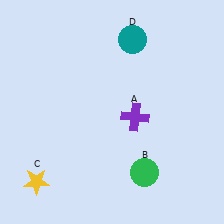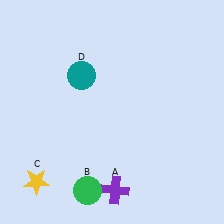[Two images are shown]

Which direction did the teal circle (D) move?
The teal circle (D) moved left.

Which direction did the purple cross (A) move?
The purple cross (A) moved down.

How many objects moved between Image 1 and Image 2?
3 objects moved between the two images.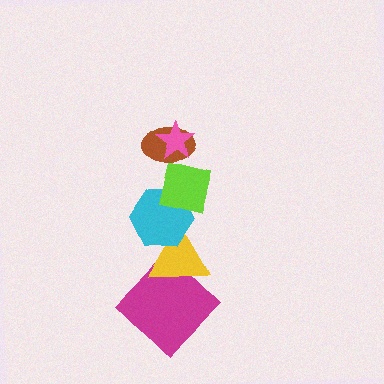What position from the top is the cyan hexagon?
The cyan hexagon is 4th from the top.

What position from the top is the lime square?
The lime square is 3rd from the top.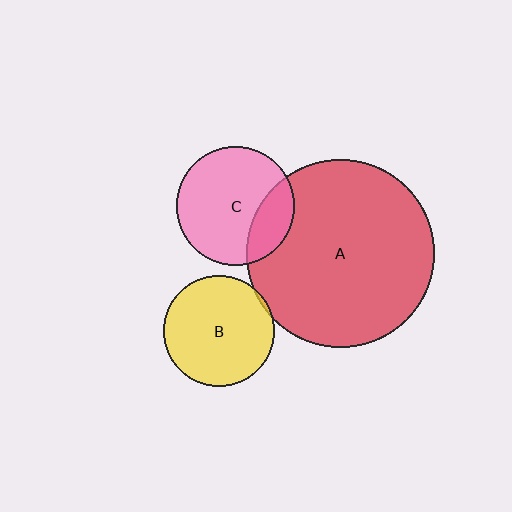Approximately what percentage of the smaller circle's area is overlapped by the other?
Approximately 5%.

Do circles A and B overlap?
Yes.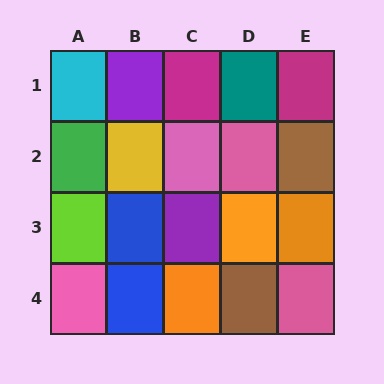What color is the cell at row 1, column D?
Teal.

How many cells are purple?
2 cells are purple.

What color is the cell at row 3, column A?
Lime.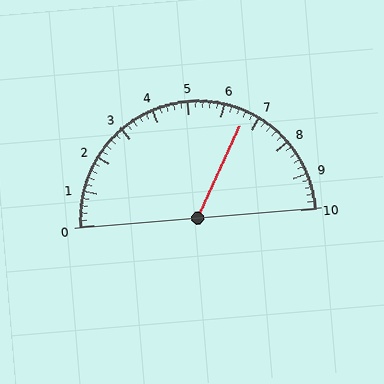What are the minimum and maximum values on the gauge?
The gauge ranges from 0 to 10.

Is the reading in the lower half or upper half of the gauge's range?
The reading is in the upper half of the range (0 to 10).